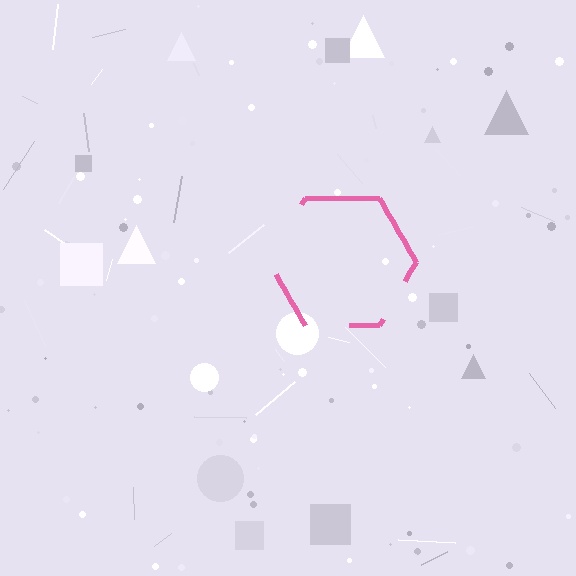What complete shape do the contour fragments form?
The contour fragments form a hexagon.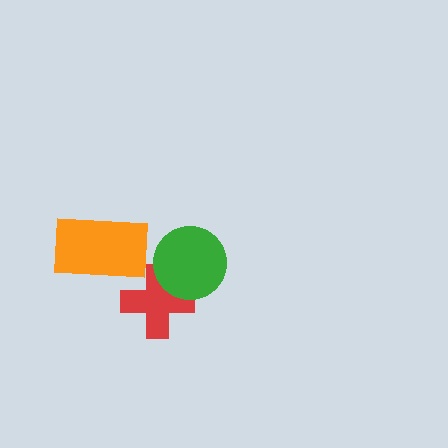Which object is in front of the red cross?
The green circle is in front of the red cross.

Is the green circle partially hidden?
No, no other shape covers it.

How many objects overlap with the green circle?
1 object overlaps with the green circle.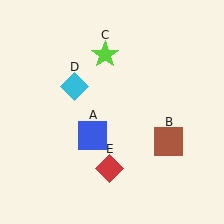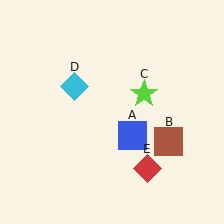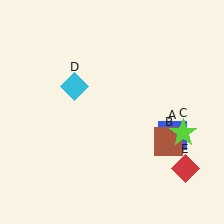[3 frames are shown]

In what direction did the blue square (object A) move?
The blue square (object A) moved right.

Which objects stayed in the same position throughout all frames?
Brown square (object B) and cyan diamond (object D) remained stationary.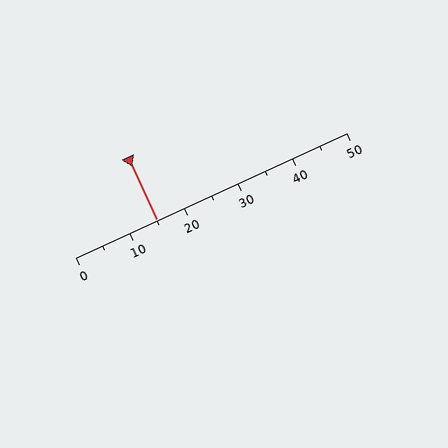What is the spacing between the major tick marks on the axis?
The major ticks are spaced 10 apart.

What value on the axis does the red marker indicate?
The marker indicates approximately 15.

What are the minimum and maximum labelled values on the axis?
The axis runs from 0 to 50.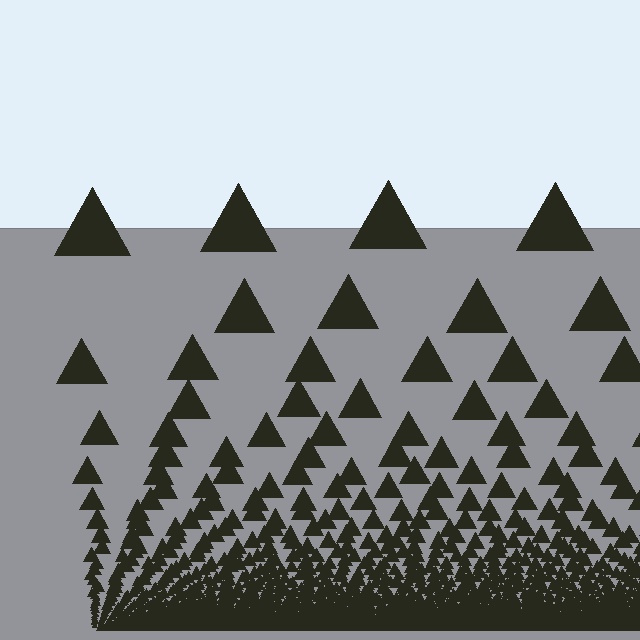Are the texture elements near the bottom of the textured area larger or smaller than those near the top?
Smaller. The gradient is inverted — elements near the bottom are smaller and denser.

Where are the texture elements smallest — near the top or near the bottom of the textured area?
Near the bottom.